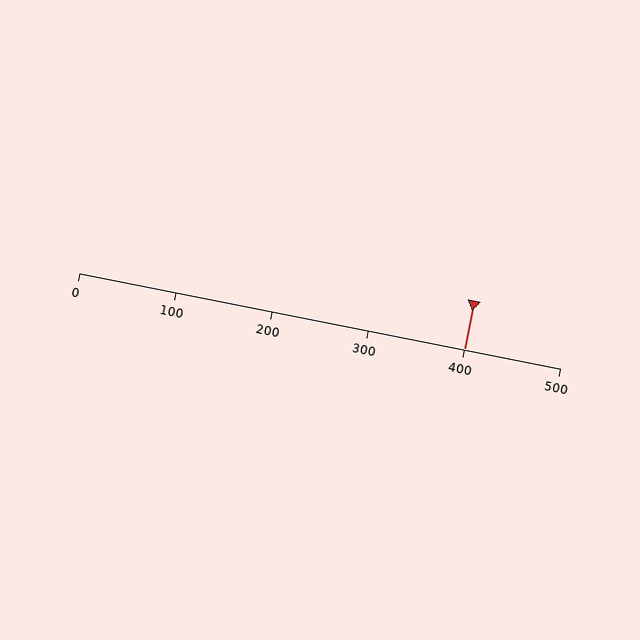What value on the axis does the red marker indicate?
The marker indicates approximately 400.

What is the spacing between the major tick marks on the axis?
The major ticks are spaced 100 apart.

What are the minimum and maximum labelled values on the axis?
The axis runs from 0 to 500.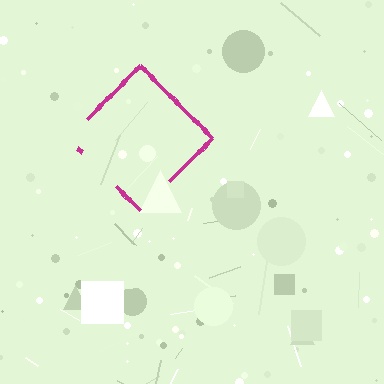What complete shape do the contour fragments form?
The contour fragments form a diamond.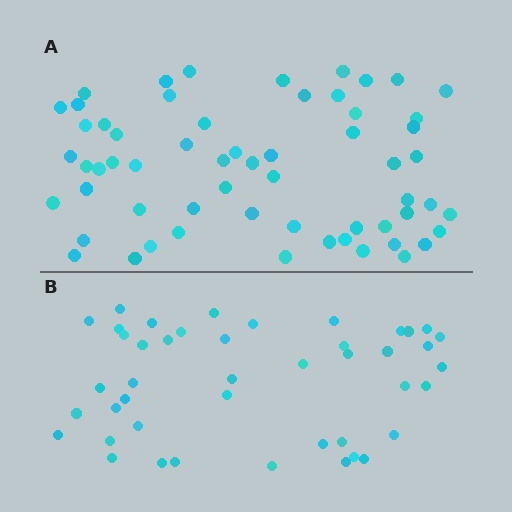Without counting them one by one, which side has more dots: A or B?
Region A (the top region) has more dots.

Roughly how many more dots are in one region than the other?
Region A has approximately 15 more dots than region B.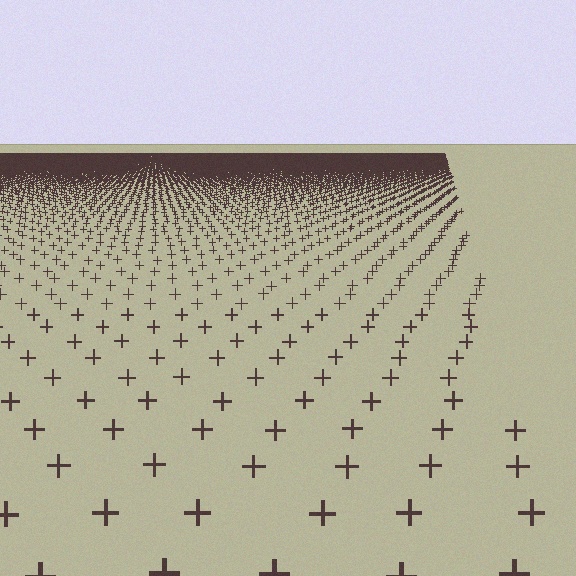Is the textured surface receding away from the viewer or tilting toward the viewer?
The surface is receding away from the viewer. Texture elements get smaller and denser toward the top.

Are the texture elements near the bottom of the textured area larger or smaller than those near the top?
Larger. Near the bottom, elements are closer to the viewer and appear at a bigger on-screen size.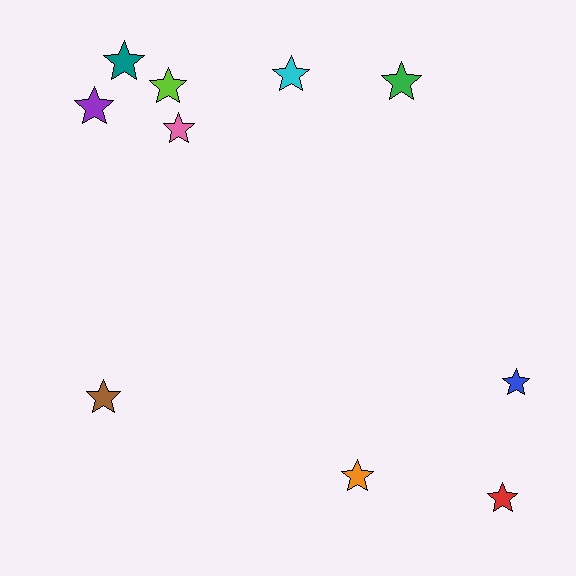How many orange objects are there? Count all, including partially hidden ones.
There is 1 orange object.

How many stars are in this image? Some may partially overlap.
There are 10 stars.